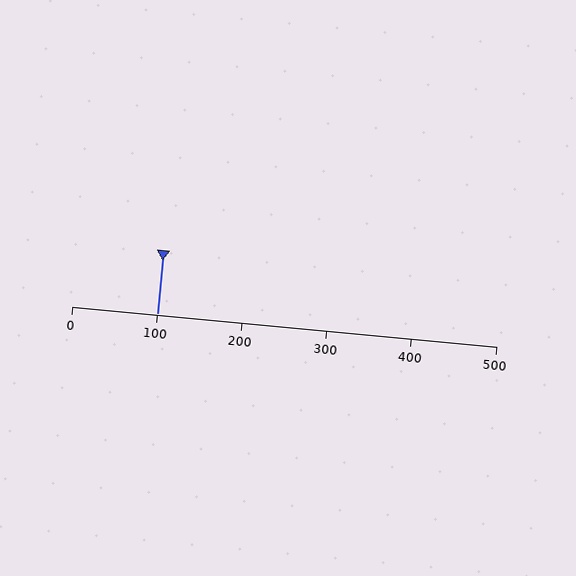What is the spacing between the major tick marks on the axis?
The major ticks are spaced 100 apart.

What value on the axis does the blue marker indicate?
The marker indicates approximately 100.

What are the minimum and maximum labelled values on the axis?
The axis runs from 0 to 500.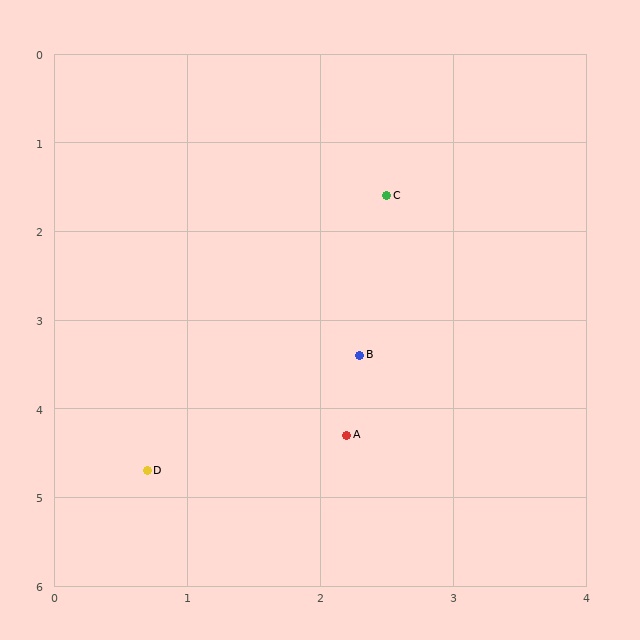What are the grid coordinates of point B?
Point B is at approximately (2.3, 3.4).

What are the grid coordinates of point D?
Point D is at approximately (0.7, 4.7).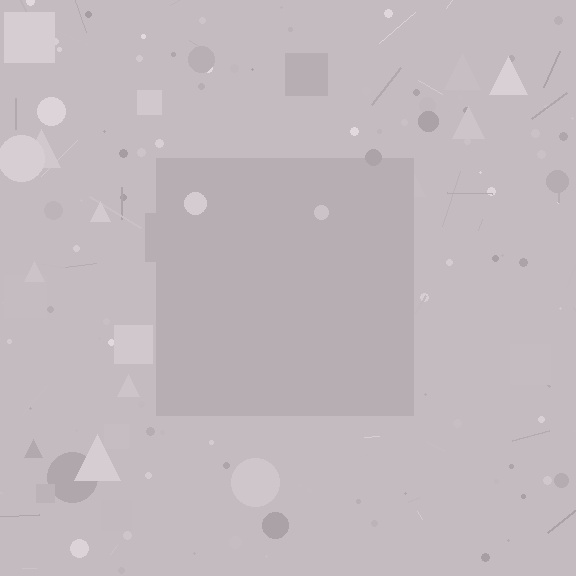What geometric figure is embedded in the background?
A square is embedded in the background.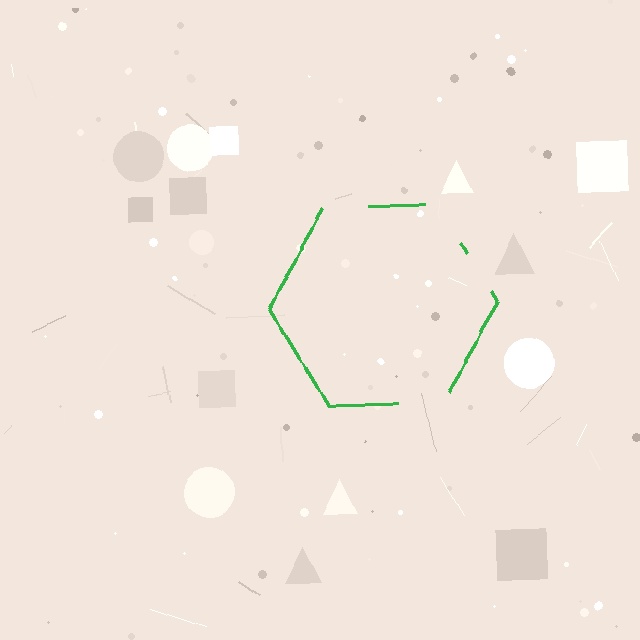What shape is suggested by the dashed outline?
The dashed outline suggests a hexagon.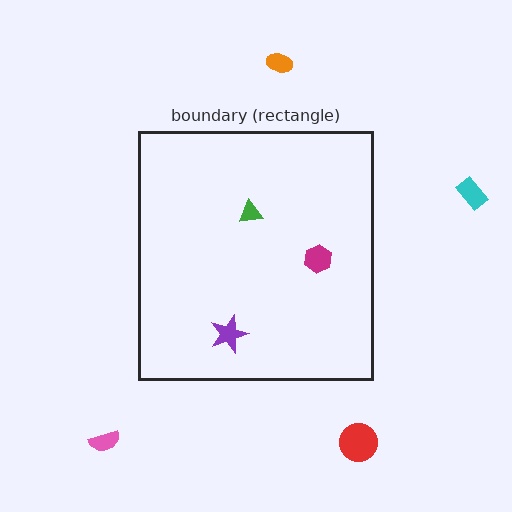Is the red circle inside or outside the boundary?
Outside.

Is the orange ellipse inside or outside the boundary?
Outside.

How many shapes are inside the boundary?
3 inside, 4 outside.